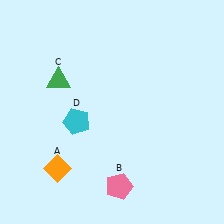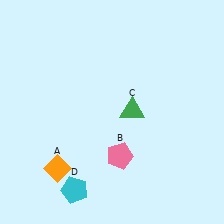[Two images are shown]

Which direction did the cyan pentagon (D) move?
The cyan pentagon (D) moved down.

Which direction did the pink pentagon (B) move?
The pink pentagon (B) moved up.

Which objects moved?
The objects that moved are: the pink pentagon (B), the green triangle (C), the cyan pentagon (D).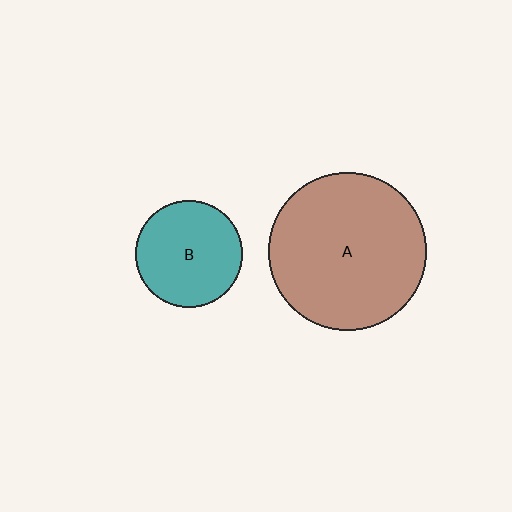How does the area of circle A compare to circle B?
Approximately 2.2 times.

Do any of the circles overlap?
No, none of the circles overlap.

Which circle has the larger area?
Circle A (brown).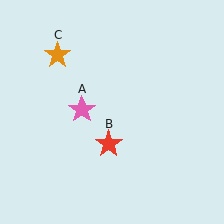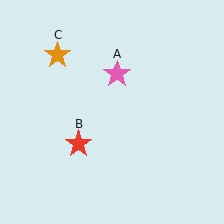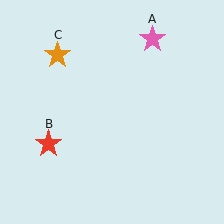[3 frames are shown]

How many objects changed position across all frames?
2 objects changed position: pink star (object A), red star (object B).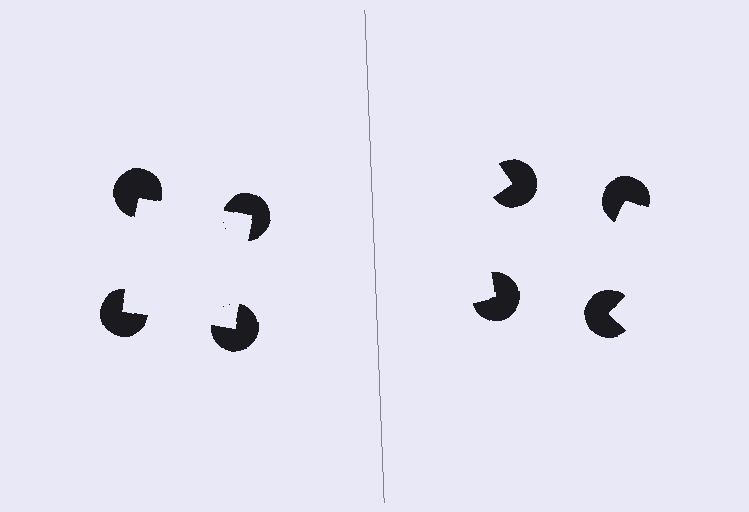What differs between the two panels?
The pac-man discs are positioned identically on both sides; only the wedge orientations differ. On the left they align to a square; on the right they are misaligned.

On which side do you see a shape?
An illusory square appears on the left side. On the right side the wedge cuts are rotated, so no coherent shape forms.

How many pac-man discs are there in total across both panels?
8 — 4 on each side.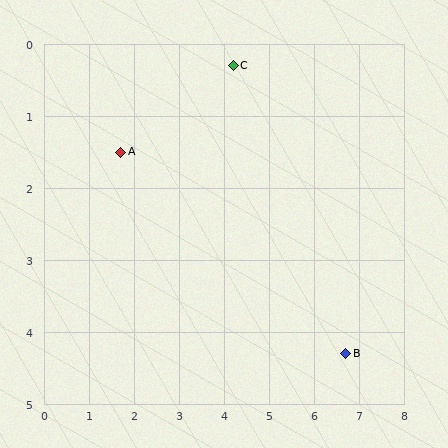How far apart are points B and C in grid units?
Points B and C are about 4.7 grid units apart.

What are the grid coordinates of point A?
Point A is at approximately (1.7, 1.5).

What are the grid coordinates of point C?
Point C is at approximately (4.2, 0.3).